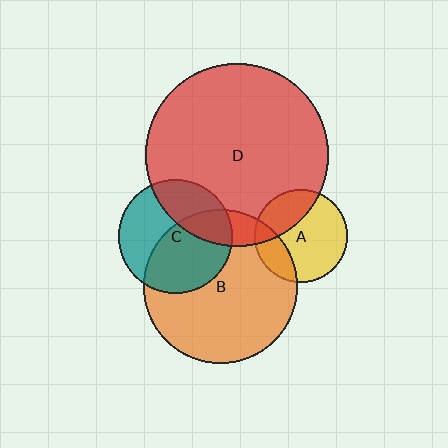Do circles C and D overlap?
Yes.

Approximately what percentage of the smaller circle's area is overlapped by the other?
Approximately 35%.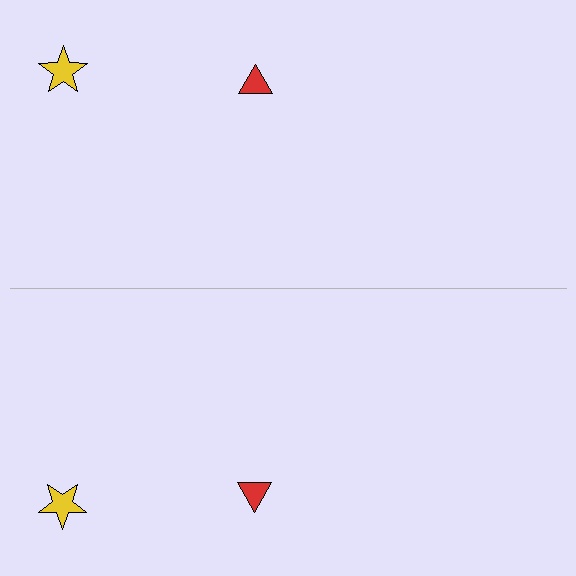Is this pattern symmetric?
Yes, this pattern has bilateral (reflection) symmetry.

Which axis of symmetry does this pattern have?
The pattern has a horizontal axis of symmetry running through the center of the image.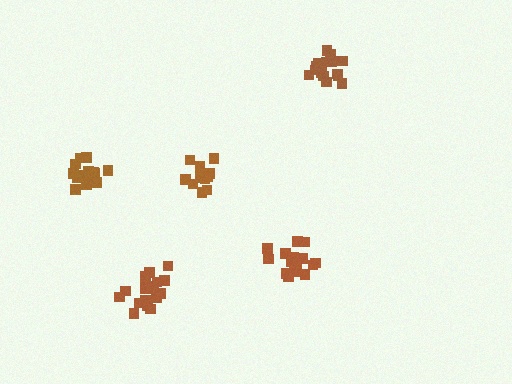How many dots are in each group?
Group 1: 15 dots, Group 2: 13 dots, Group 3: 19 dots, Group 4: 17 dots, Group 5: 14 dots (78 total).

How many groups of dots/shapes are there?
There are 5 groups.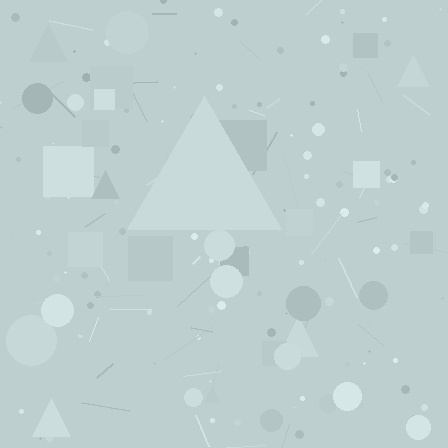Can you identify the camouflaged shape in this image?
The camouflaged shape is a triangle.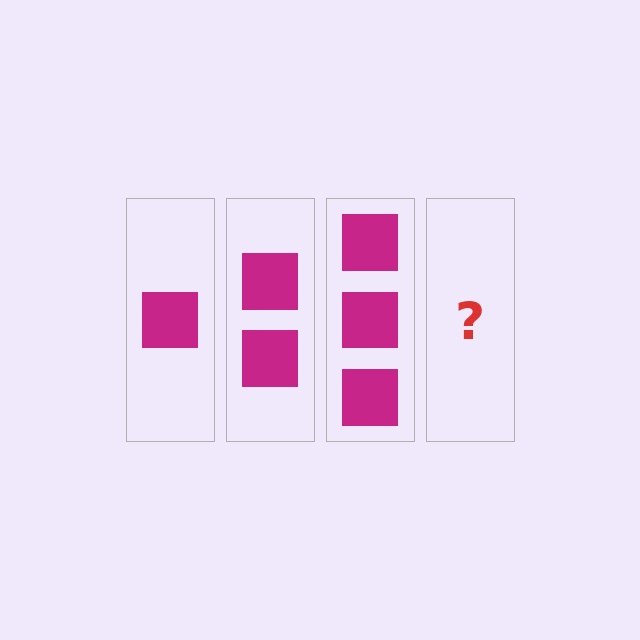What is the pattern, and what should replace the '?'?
The pattern is that each step adds one more square. The '?' should be 4 squares.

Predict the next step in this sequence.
The next step is 4 squares.